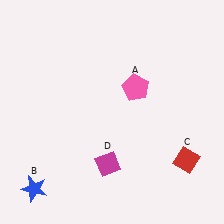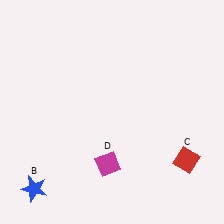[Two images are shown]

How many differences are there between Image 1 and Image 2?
There is 1 difference between the two images.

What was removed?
The pink pentagon (A) was removed in Image 2.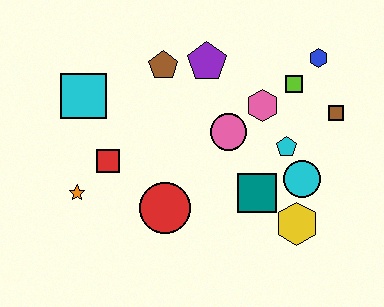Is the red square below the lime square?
Yes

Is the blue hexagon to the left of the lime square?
No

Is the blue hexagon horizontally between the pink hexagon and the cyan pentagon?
No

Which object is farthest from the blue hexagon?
The orange star is farthest from the blue hexagon.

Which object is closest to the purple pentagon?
The brown pentagon is closest to the purple pentagon.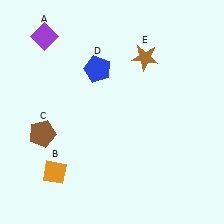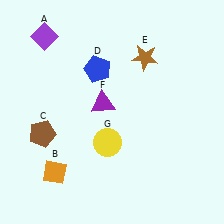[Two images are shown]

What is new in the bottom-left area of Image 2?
A yellow circle (G) was added in the bottom-left area of Image 2.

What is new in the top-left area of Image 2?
A purple triangle (F) was added in the top-left area of Image 2.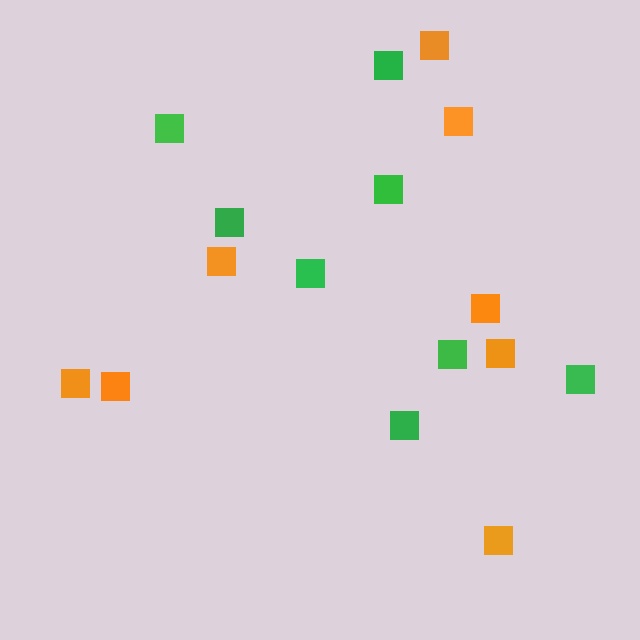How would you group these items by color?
There are 2 groups: one group of green squares (8) and one group of orange squares (8).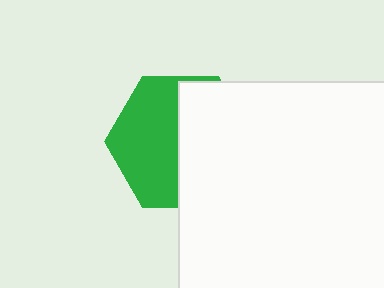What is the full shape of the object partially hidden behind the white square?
The partially hidden object is a green hexagon.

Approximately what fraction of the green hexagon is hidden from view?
Roughly 51% of the green hexagon is hidden behind the white square.